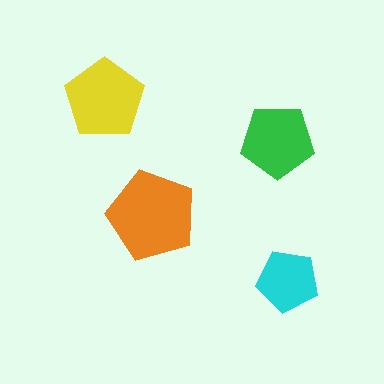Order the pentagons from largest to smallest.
the orange one, the yellow one, the green one, the cyan one.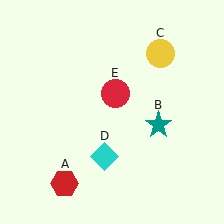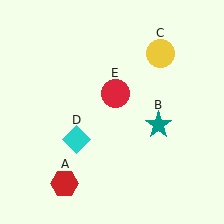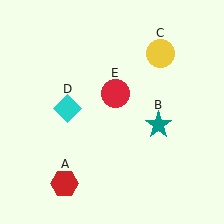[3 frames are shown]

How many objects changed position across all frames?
1 object changed position: cyan diamond (object D).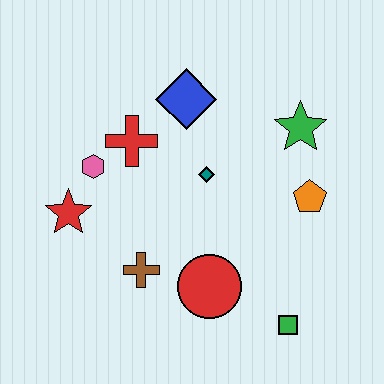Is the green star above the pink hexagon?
Yes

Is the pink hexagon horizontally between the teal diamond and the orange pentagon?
No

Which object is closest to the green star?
The orange pentagon is closest to the green star.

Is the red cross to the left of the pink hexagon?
No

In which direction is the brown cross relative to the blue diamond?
The brown cross is below the blue diamond.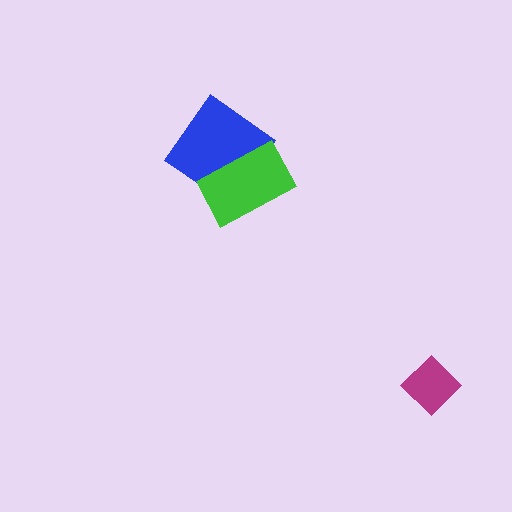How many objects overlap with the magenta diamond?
0 objects overlap with the magenta diamond.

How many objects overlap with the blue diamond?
1 object overlaps with the blue diamond.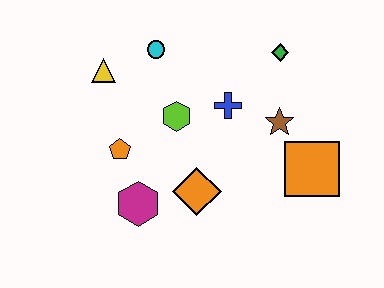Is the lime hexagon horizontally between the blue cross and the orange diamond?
No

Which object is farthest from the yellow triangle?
The orange square is farthest from the yellow triangle.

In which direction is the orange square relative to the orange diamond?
The orange square is to the right of the orange diamond.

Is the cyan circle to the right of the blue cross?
No